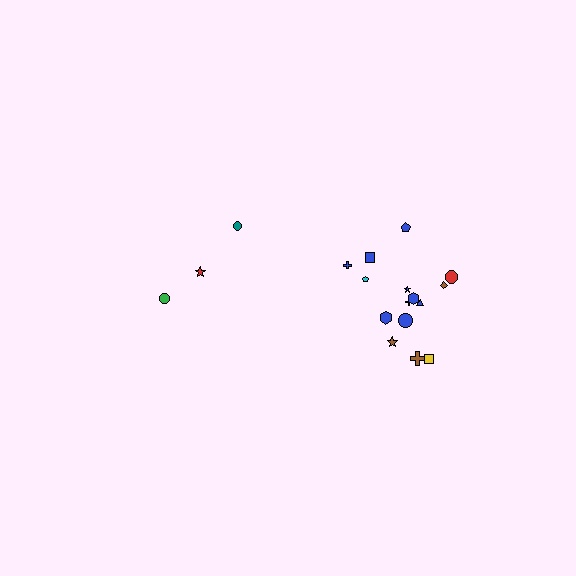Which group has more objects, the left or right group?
The right group.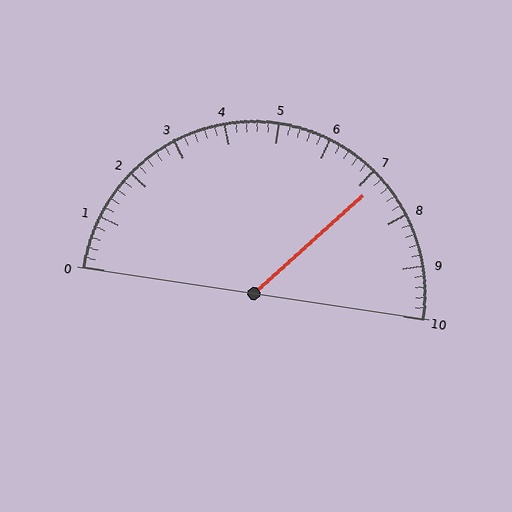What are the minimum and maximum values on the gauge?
The gauge ranges from 0 to 10.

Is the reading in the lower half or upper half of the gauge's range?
The reading is in the upper half of the range (0 to 10).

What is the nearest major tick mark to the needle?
The nearest major tick mark is 7.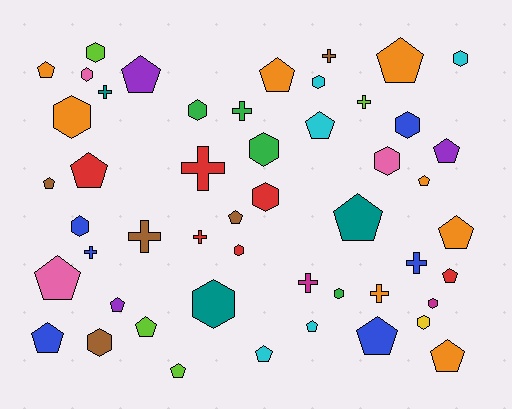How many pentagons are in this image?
There are 22 pentagons.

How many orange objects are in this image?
There are 8 orange objects.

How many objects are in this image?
There are 50 objects.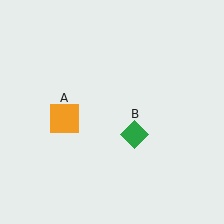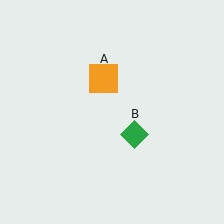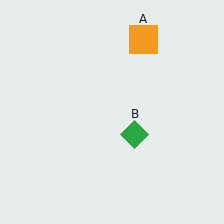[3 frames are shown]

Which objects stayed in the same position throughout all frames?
Green diamond (object B) remained stationary.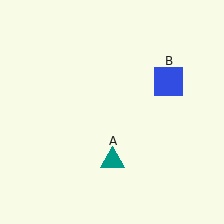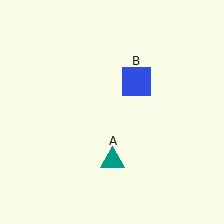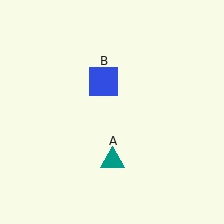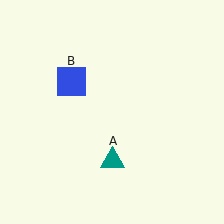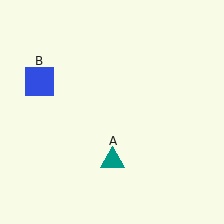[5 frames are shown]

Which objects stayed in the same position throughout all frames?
Teal triangle (object A) remained stationary.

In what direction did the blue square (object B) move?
The blue square (object B) moved left.